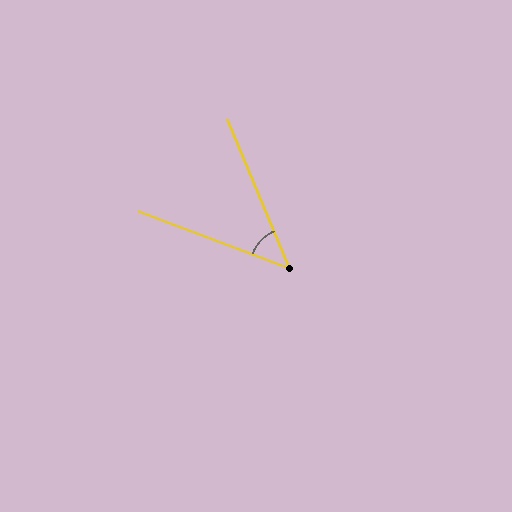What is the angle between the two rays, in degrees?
Approximately 46 degrees.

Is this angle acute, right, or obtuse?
It is acute.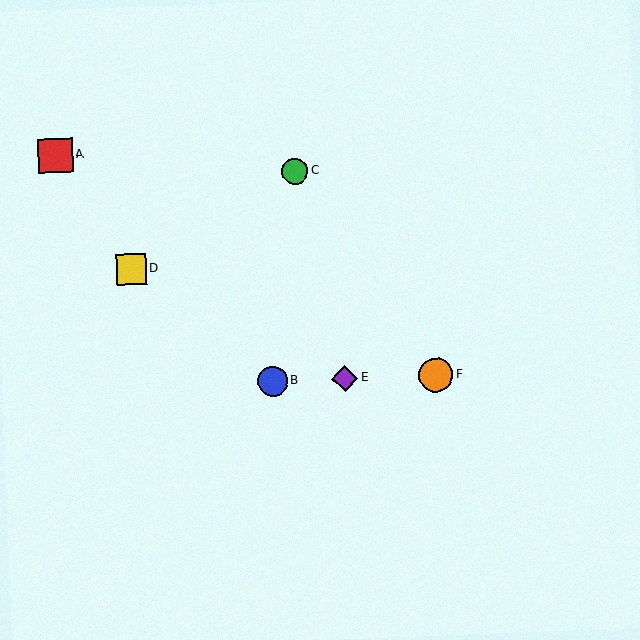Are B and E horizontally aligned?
Yes, both are at y≈381.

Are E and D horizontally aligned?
No, E is at y≈378 and D is at y≈269.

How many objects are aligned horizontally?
3 objects (B, E, F) are aligned horizontally.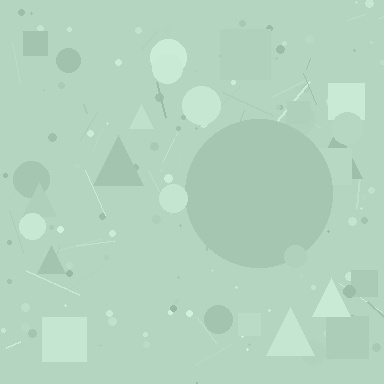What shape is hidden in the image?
A circle is hidden in the image.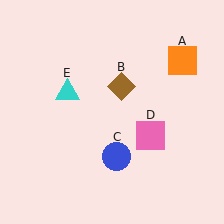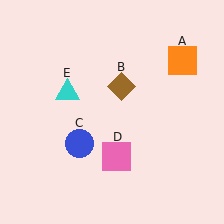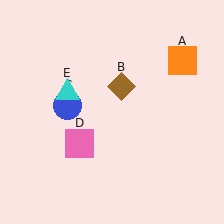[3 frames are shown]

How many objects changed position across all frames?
2 objects changed position: blue circle (object C), pink square (object D).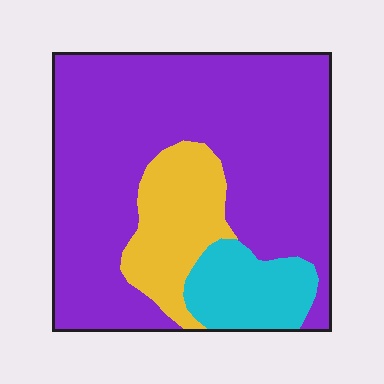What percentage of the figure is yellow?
Yellow takes up less than a quarter of the figure.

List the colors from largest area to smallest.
From largest to smallest: purple, yellow, cyan.